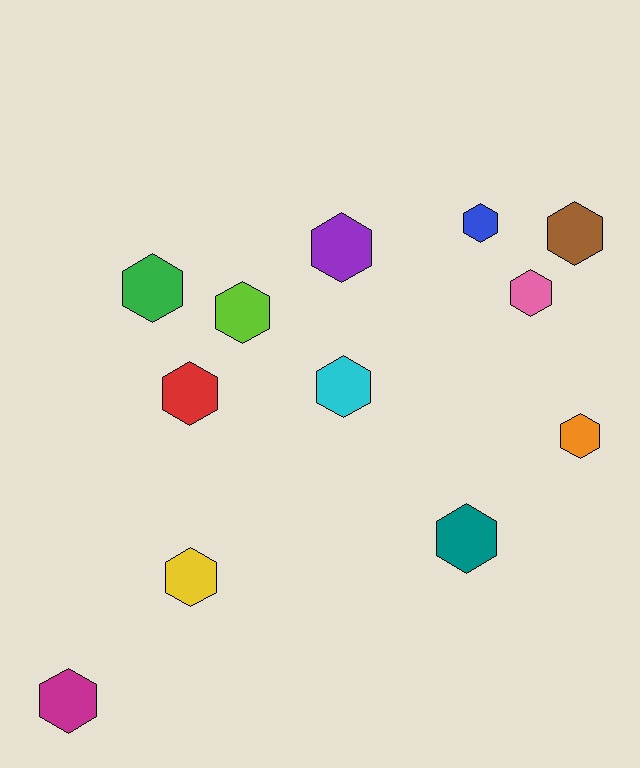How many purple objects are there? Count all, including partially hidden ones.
There is 1 purple object.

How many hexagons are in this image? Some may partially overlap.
There are 12 hexagons.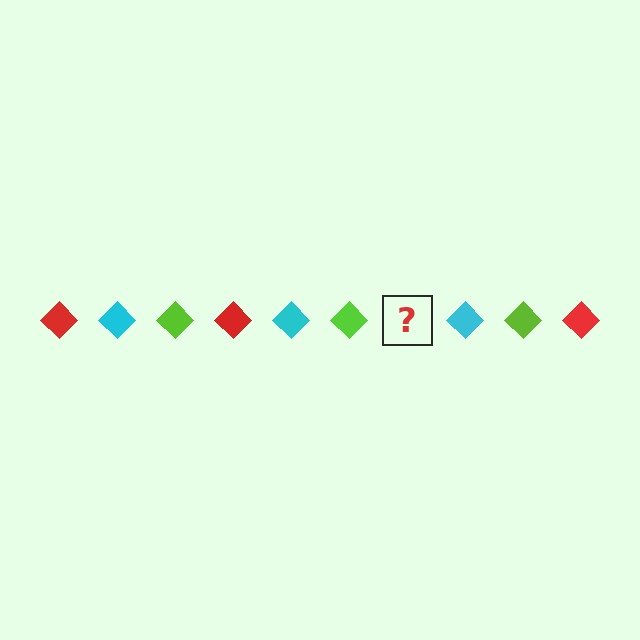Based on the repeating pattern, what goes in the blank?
The blank should be a red diamond.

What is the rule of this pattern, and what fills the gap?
The rule is that the pattern cycles through red, cyan, lime diamonds. The gap should be filled with a red diamond.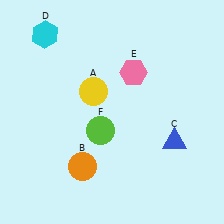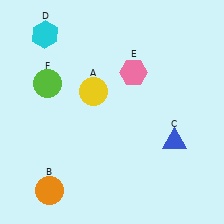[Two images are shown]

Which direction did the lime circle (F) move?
The lime circle (F) moved left.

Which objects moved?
The objects that moved are: the orange circle (B), the lime circle (F).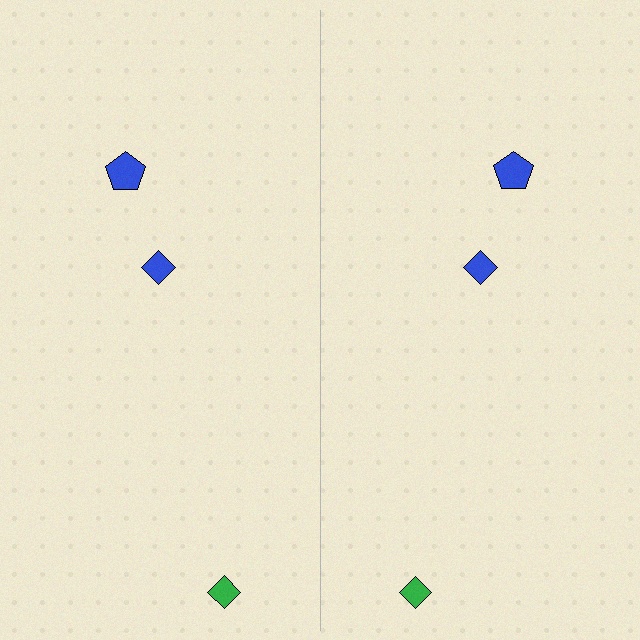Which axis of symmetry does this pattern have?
The pattern has a vertical axis of symmetry running through the center of the image.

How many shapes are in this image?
There are 6 shapes in this image.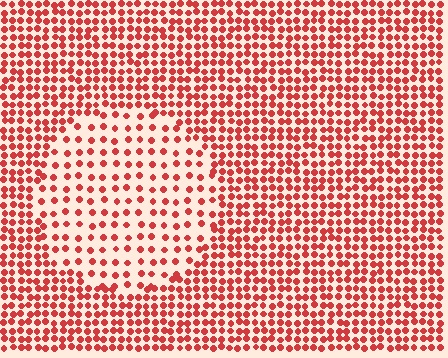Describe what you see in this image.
The image contains small red elements arranged at two different densities. A circle-shaped region is visible where the elements are less densely packed than the surrounding area.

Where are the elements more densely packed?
The elements are more densely packed outside the circle boundary.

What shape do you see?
I see a circle.